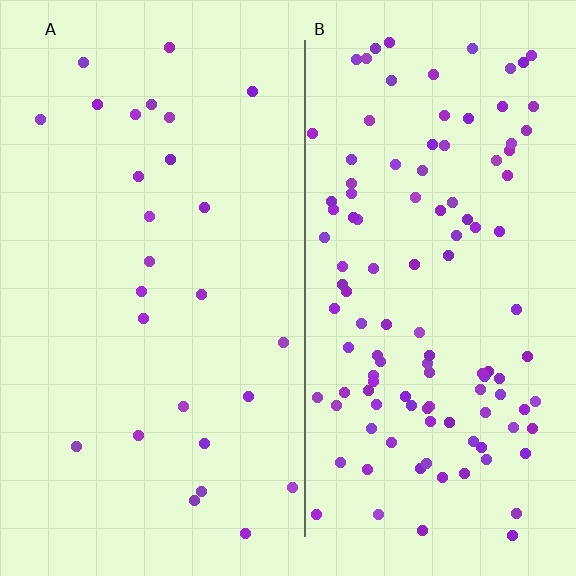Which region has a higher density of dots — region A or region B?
B (the right).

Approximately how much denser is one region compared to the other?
Approximately 4.4× — region B over region A.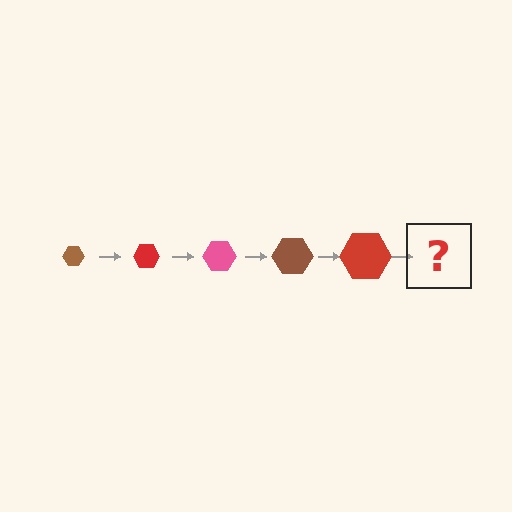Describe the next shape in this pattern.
It should be a pink hexagon, larger than the previous one.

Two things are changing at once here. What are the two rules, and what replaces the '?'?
The two rules are that the hexagon grows larger each step and the color cycles through brown, red, and pink. The '?' should be a pink hexagon, larger than the previous one.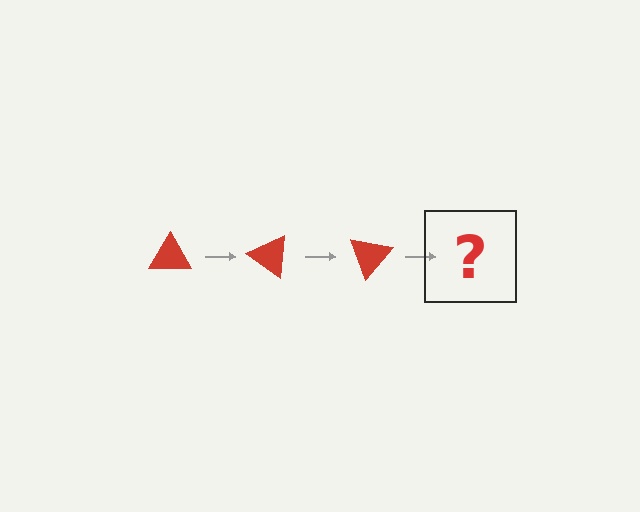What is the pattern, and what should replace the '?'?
The pattern is that the triangle rotates 35 degrees each step. The '?' should be a red triangle rotated 105 degrees.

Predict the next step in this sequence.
The next step is a red triangle rotated 105 degrees.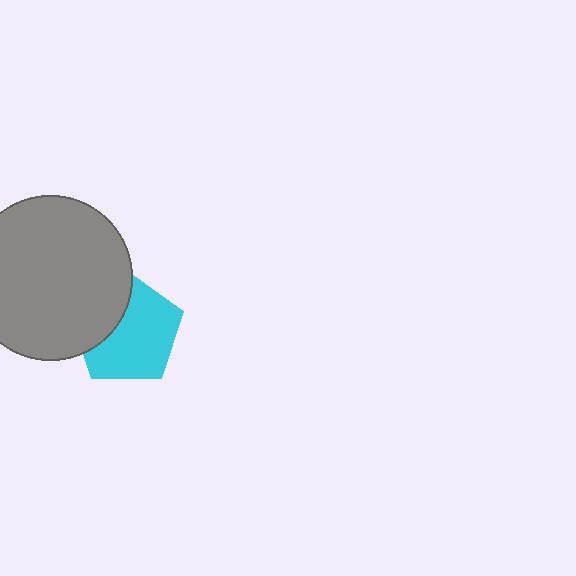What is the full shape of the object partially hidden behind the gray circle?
The partially hidden object is a cyan pentagon.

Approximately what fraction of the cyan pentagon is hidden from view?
Roughly 33% of the cyan pentagon is hidden behind the gray circle.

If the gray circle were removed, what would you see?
You would see the complete cyan pentagon.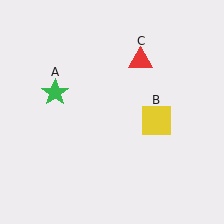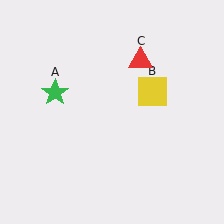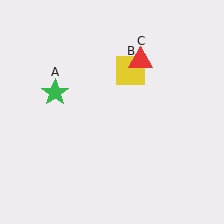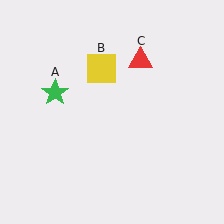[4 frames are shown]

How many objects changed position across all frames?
1 object changed position: yellow square (object B).